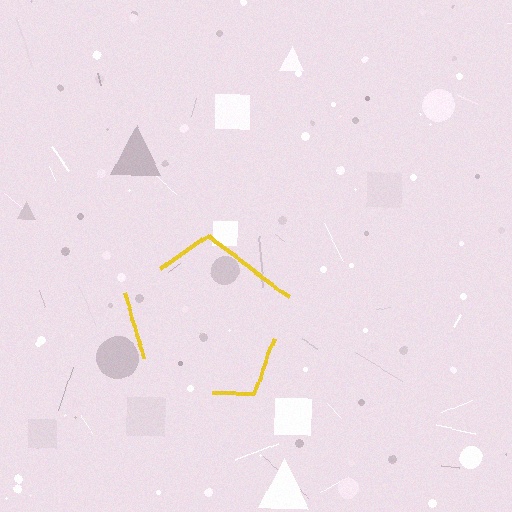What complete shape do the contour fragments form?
The contour fragments form a pentagon.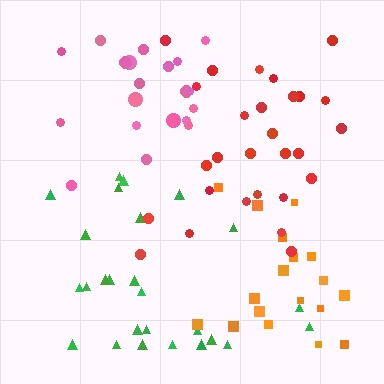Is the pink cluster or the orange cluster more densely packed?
Pink.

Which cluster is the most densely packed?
Pink.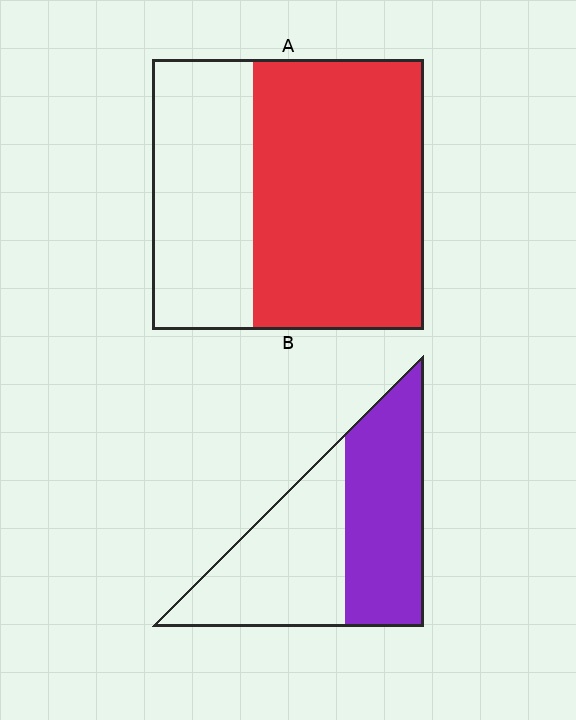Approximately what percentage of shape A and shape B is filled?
A is approximately 65% and B is approximately 50%.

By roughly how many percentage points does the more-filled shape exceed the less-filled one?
By roughly 15 percentage points (A over B).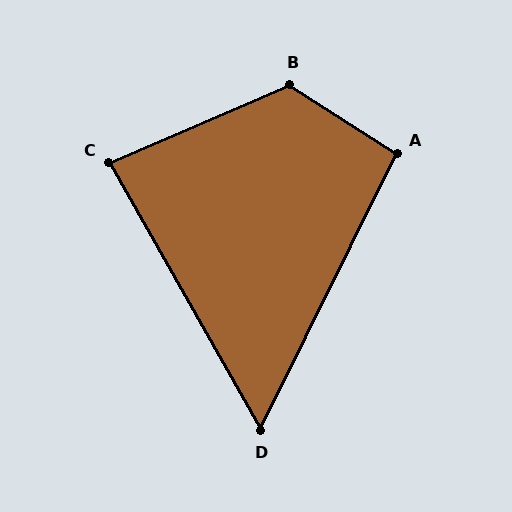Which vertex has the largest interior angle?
B, at approximately 124 degrees.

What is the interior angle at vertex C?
Approximately 84 degrees (acute).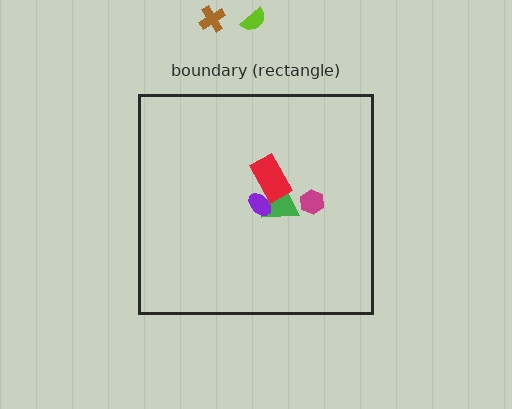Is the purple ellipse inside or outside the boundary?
Inside.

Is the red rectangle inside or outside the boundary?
Inside.